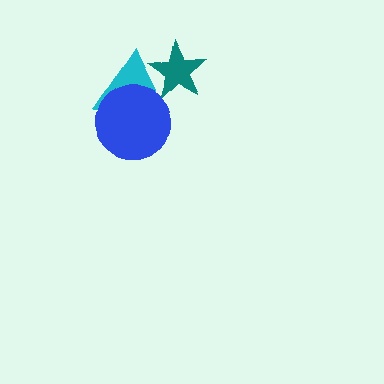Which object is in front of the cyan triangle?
The blue circle is in front of the cyan triangle.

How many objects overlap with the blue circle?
1 object overlaps with the blue circle.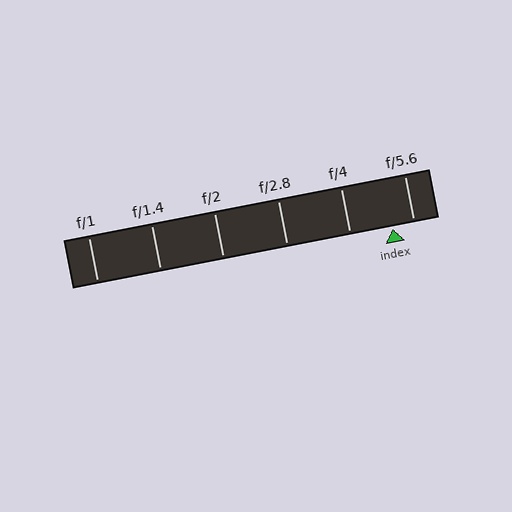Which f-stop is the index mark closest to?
The index mark is closest to f/5.6.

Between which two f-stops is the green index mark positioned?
The index mark is between f/4 and f/5.6.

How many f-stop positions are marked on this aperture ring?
There are 6 f-stop positions marked.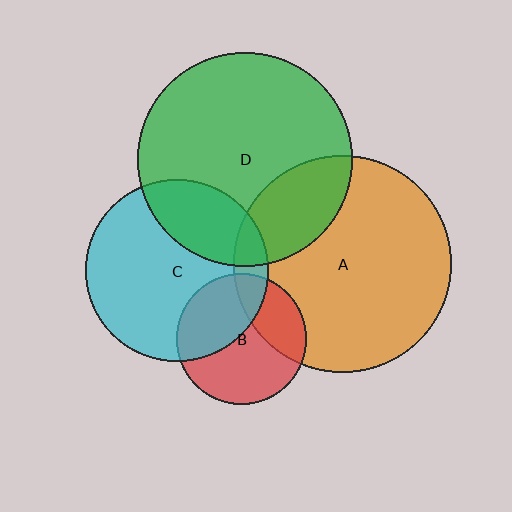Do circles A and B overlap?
Yes.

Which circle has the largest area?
Circle A (orange).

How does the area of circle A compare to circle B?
Approximately 2.8 times.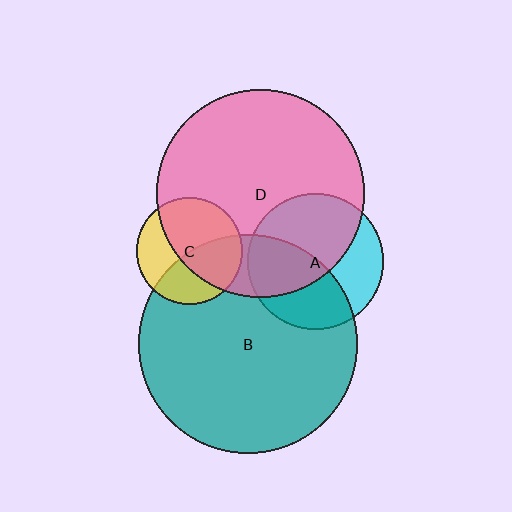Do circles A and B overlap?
Yes.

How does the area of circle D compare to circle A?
Approximately 2.3 times.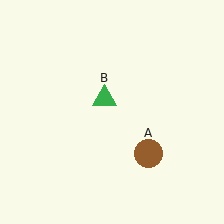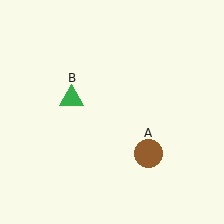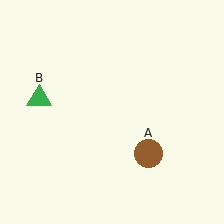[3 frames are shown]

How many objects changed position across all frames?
1 object changed position: green triangle (object B).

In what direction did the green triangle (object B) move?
The green triangle (object B) moved left.